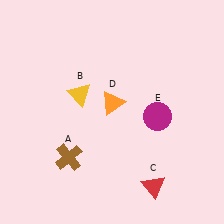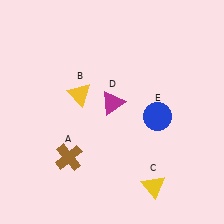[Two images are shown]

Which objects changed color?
C changed from red to yellow. D changed from orange to magenta. E changed from magenta to blue.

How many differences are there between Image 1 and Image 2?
There are 3 differences between the two images.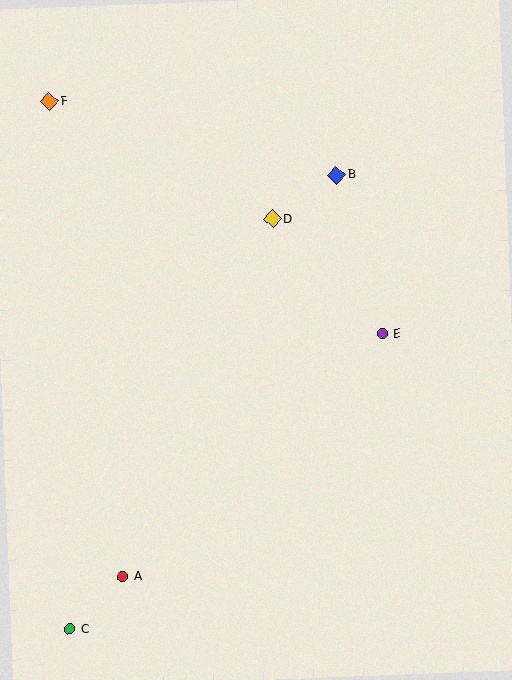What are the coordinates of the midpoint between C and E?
The midpoint between C and E is at (226, 481).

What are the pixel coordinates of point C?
Point C is at (70, 629).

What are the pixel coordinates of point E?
Point E is at (382, 334).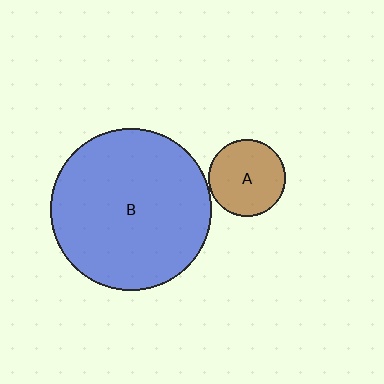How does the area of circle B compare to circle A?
Approximately 4.4 times.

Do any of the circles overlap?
No, none of the circles overlap.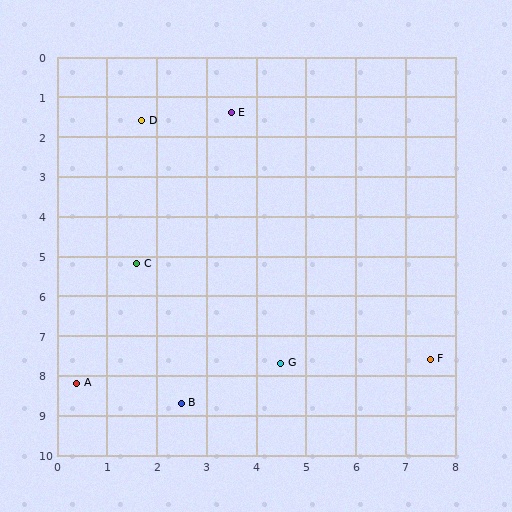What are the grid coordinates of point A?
Point A is at approximately (0.4, 8.2).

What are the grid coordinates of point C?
Point C is at approximately (1.6, 5.2).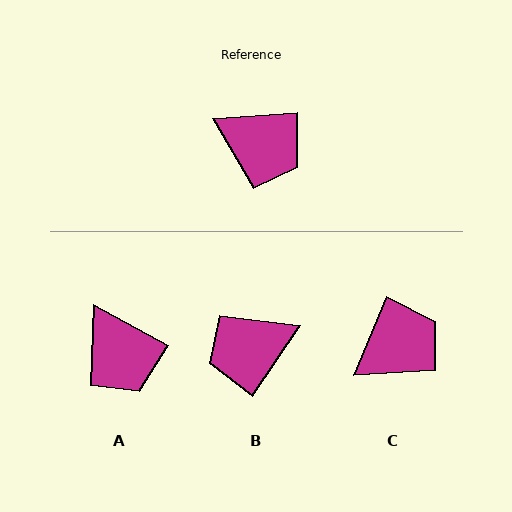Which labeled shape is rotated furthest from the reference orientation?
B, about 128 degrees away.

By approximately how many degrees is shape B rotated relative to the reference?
Approximately 128 degrees clockwise.